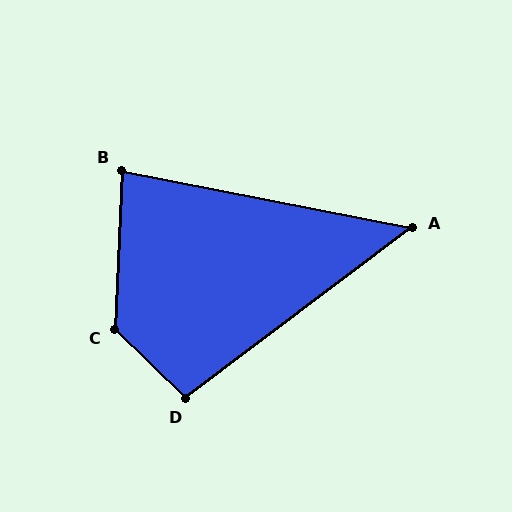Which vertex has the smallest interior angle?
A, at approximately 48 degrees.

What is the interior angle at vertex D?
Approximately 99 degrees (obtuse).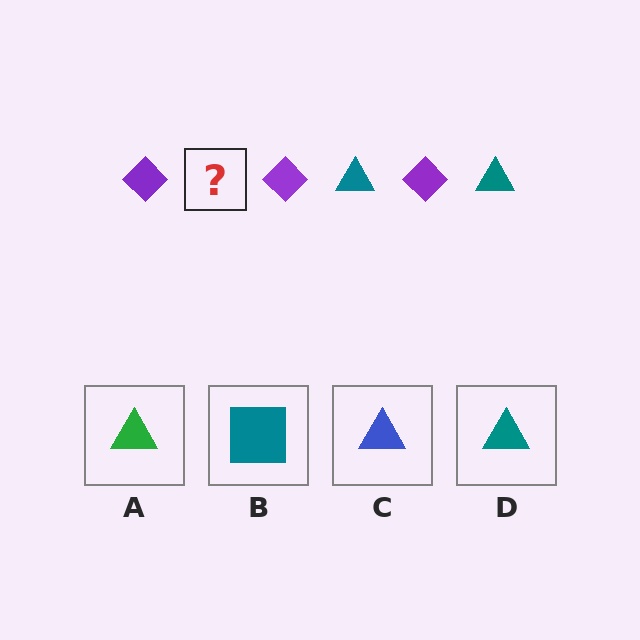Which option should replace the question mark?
Option D.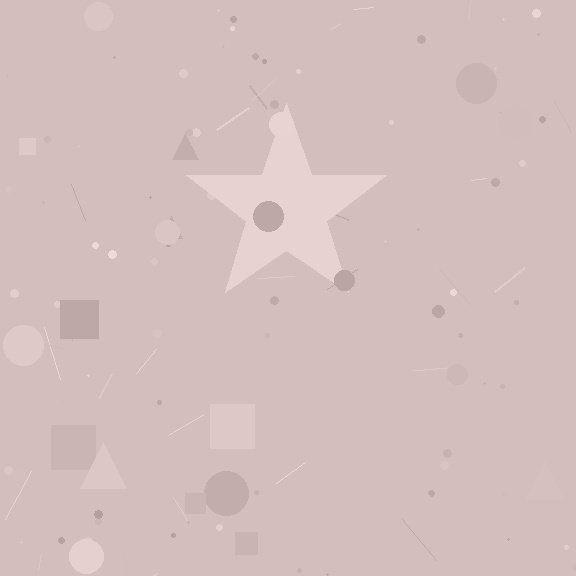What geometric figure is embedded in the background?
A star is embedded in the background.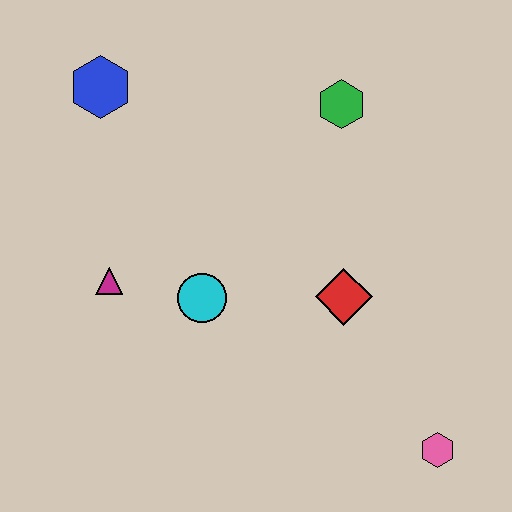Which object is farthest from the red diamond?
The blue hexagon is farthest from the red diamond.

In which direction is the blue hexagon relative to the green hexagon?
The blue hexagon is to the left of the green hexagon.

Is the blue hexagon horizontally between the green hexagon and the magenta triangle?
No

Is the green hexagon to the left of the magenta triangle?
No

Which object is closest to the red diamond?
The cyan circle is closest to the red diamond.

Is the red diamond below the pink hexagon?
No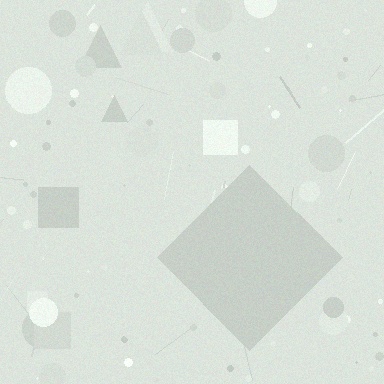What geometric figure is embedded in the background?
A diamond is embedded in the background.